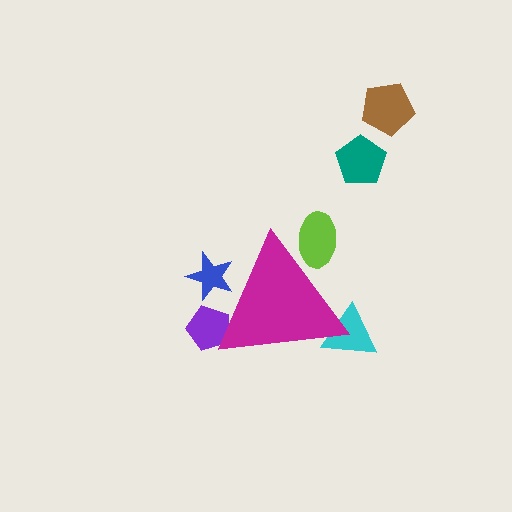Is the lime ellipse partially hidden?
Yes, the lime ellipse is partially hidden behind the magenta triangle.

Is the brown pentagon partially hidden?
No, the brown pentagon is fully visible.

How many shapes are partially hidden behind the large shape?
4 shapes are partially hidden.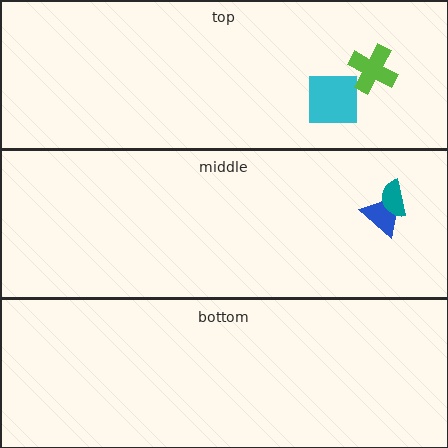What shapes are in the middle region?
The blue triangle, the teal semicircle.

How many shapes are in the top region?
2.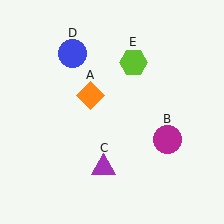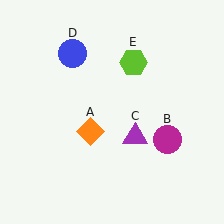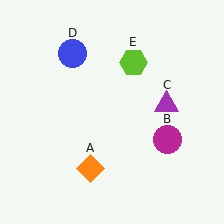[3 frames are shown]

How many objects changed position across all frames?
2 objects changed position: orange diamond (object A), purple triangle (object C).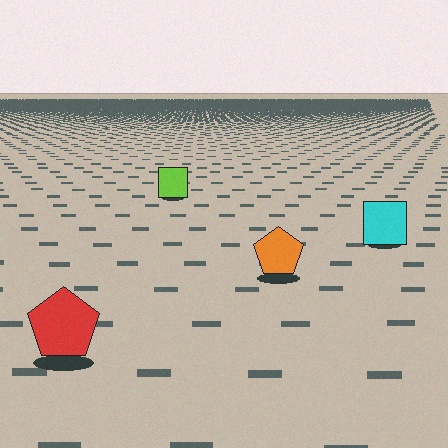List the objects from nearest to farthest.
From nearest to farthest: the red pentagon, the orange pentagon, the cyan square, the lime square.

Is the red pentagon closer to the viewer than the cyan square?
Yes. The red pentagon is closer — you can tell from the texture gradient: the ground texture is coarser near it.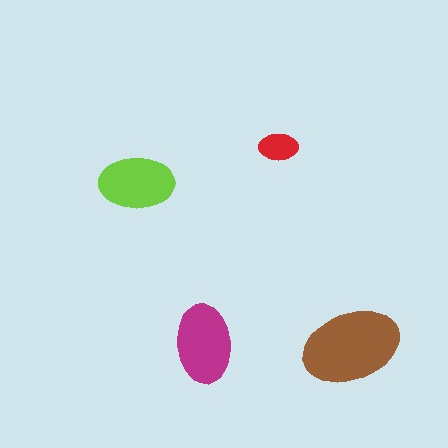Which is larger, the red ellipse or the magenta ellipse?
The magenta one.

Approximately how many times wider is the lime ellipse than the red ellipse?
About 2 times wider.